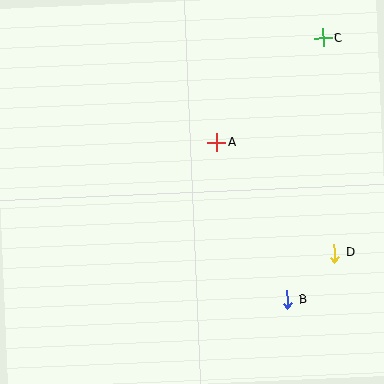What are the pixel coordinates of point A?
Point A is at (217, 143).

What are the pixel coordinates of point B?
Point B is at (287, 300).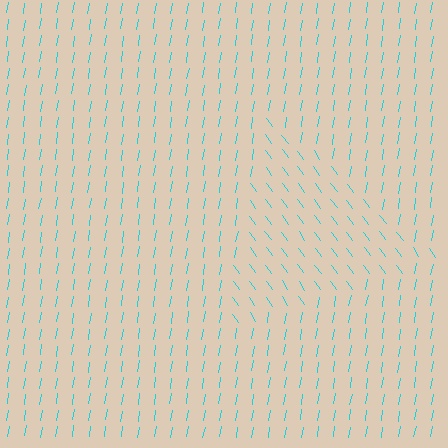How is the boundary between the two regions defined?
The boundary is defined purely by a change in line orientation (approximately 45 degrees difference). All lines are the same color and thickness.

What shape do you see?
I see a triangle.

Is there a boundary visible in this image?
Yes, there is a texture boundary formed by a change in line orientation.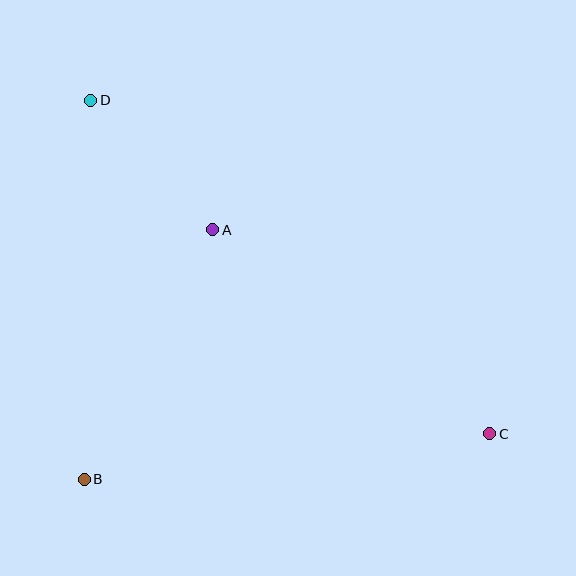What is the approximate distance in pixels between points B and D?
The distance between B and D is approximately 379 pixels.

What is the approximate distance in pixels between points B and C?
The distance between B and C is approximately 408 pixels.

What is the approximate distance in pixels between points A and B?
The distance between A and B is approximately 281 pixels.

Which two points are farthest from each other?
Points C and D are farthest from each other.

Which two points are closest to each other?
Points A and D are closest to each other.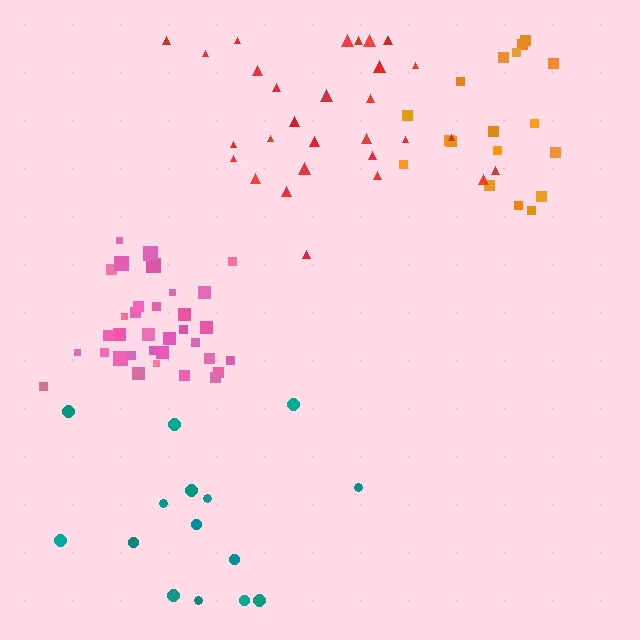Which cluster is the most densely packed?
Pink.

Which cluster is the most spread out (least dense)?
Teal.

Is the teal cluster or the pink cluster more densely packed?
Pink.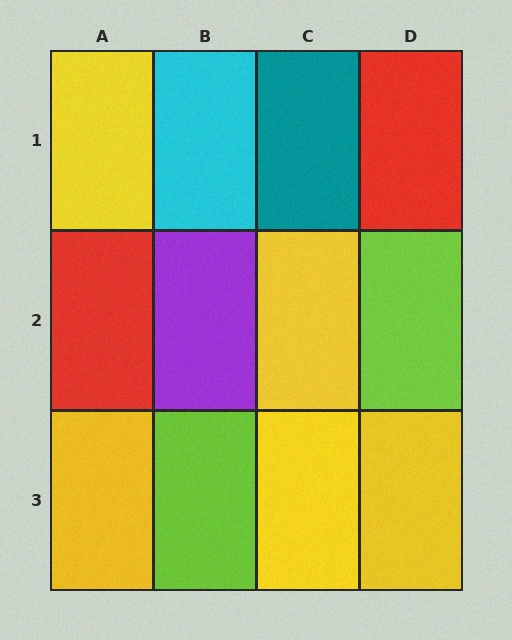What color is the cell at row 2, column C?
Yellow.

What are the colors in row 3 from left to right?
Yellow, lime, yellow, yellow.